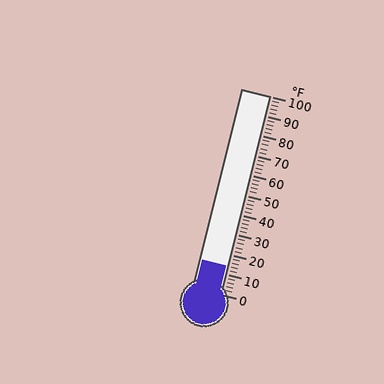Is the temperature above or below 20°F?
The temperature is below 20°F.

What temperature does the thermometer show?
The thermometer shows approximately 14°F.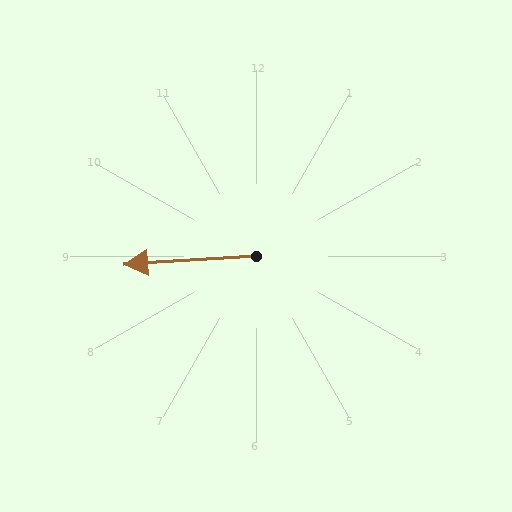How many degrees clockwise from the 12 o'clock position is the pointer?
Approximately 267 degrees.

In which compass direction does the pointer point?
West.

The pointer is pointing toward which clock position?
Roughly 9 o'clock.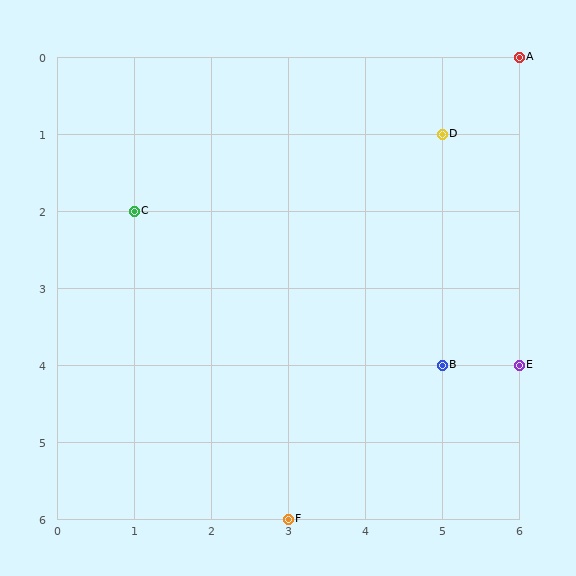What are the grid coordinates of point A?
Point A is at grid coordinates (6, 0).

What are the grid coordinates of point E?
Point E is at grid coordinates (6, 4).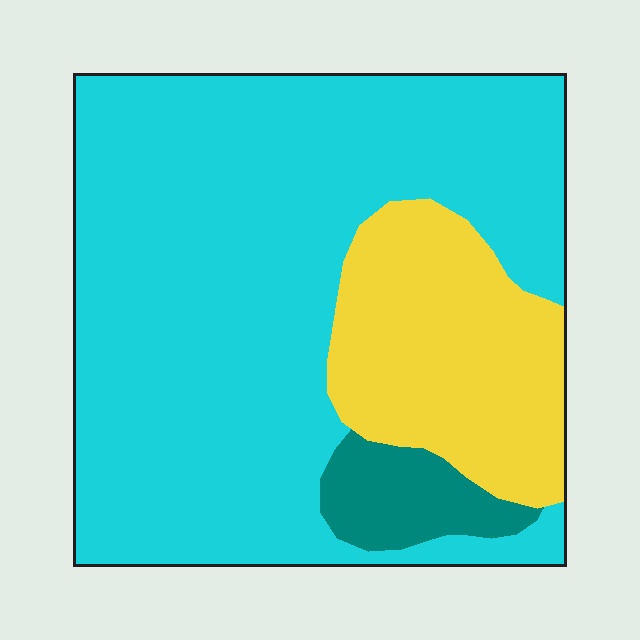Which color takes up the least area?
Teal, at roughly 5%.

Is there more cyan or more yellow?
Cyan.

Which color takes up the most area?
Cyan, at roughly 70%.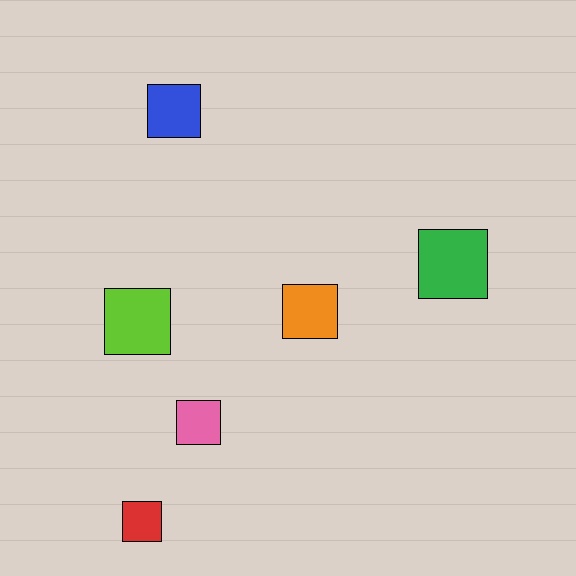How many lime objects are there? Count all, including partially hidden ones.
There is 1 lime object.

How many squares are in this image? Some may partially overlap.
There are 6 squares.